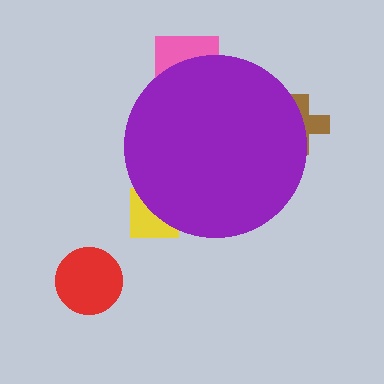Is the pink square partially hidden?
Yes, the pink square is partially hidden behind the purple circle.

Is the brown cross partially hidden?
Yes, the brown cross is partially hidden behind the purple circle.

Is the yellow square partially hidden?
Yes, the yellow square is partially hidden behind the purple circle.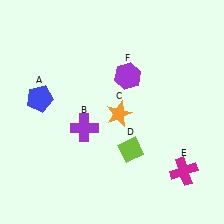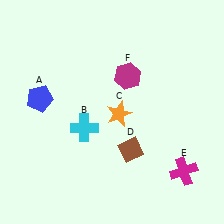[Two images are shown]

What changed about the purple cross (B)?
In Image 1, B is purple. In Image 2, it changed to cyan.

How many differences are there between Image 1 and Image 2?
There are 3 differences between the two images.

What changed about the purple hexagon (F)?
In Image 1, F is purple. In Image 2, it changed to magenta.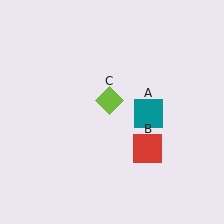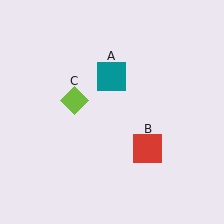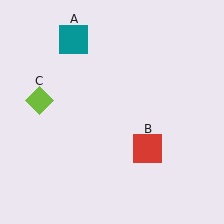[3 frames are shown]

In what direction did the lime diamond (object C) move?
The lime diamond (object C) moved left.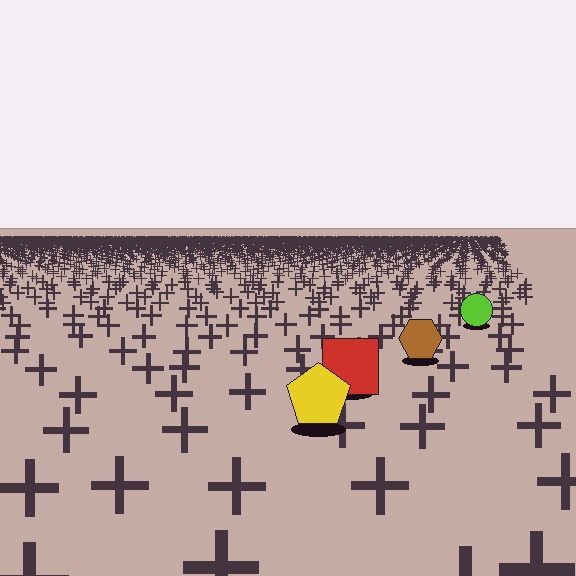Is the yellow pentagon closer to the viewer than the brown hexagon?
Yes. The yellow pentagon is closer — you can tell from the texture gradient: the ground texture is coarser near it.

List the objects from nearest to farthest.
From nearest to farthest: the yellow pentagon, the red square, the brown hexagon, the lime circle.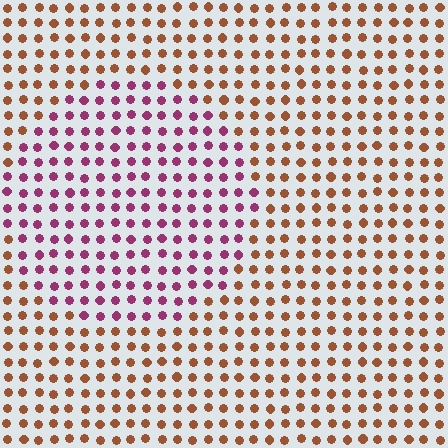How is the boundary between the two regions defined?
The boundary is defined purely by a slight shift in hue (about 56 degrees). Spacing, size, and orientation are identical on both sides.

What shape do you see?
I see a circle.